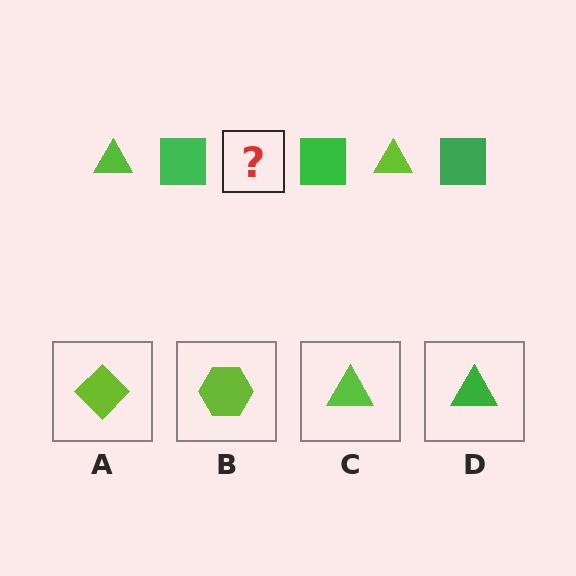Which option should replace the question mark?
Option C.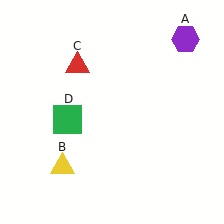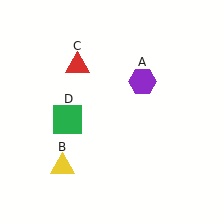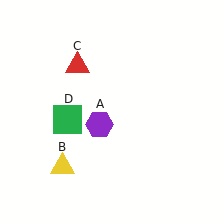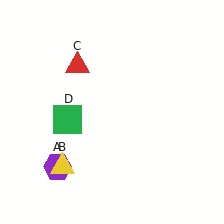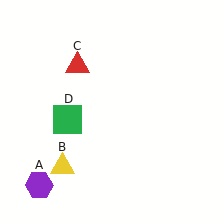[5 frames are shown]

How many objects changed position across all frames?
1 object changed position: purple hexagon (object A).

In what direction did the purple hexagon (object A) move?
The purple hexagon (object A) moved down and to the left.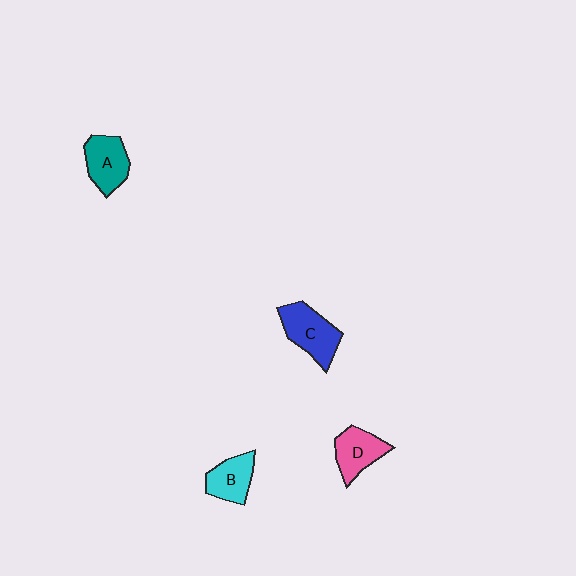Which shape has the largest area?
Shape C (blue).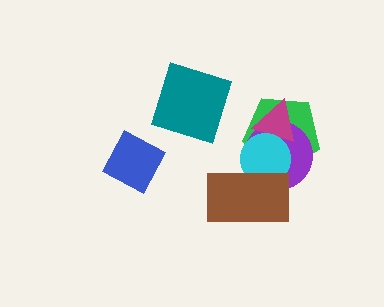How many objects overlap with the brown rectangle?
3 objects overlap with the brown rectangle.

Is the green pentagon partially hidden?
Yes, it is partially covered by another shape.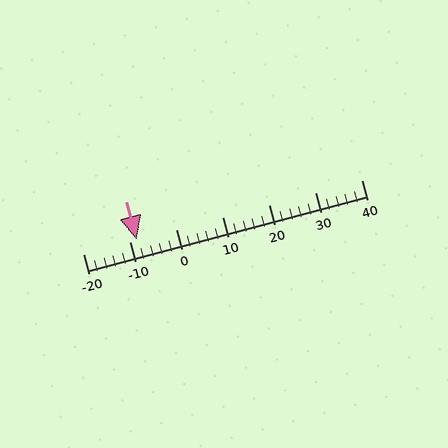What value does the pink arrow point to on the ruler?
The pink arrow points to approximately -8.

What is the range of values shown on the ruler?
The ruler shows values from -20 to 40.